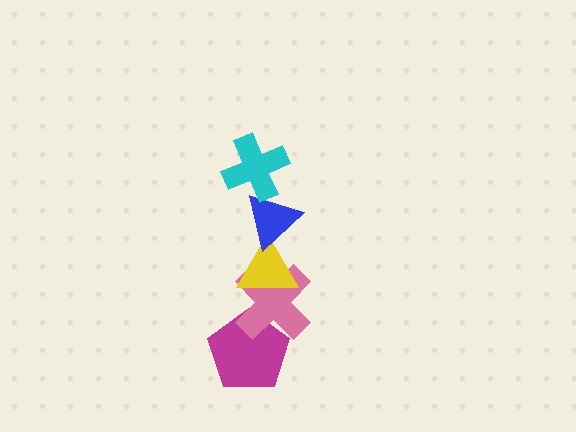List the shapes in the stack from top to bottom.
From top to bottom: the cyan cross, the blue triangle, the yellow triangle, the pink cross, the magenta pentagon.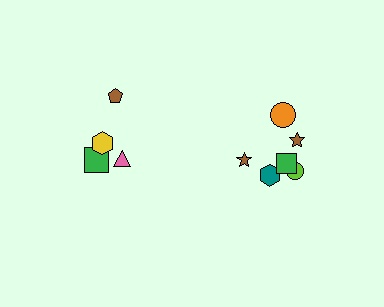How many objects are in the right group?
There are 6 objects.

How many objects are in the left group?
There are 4 objects.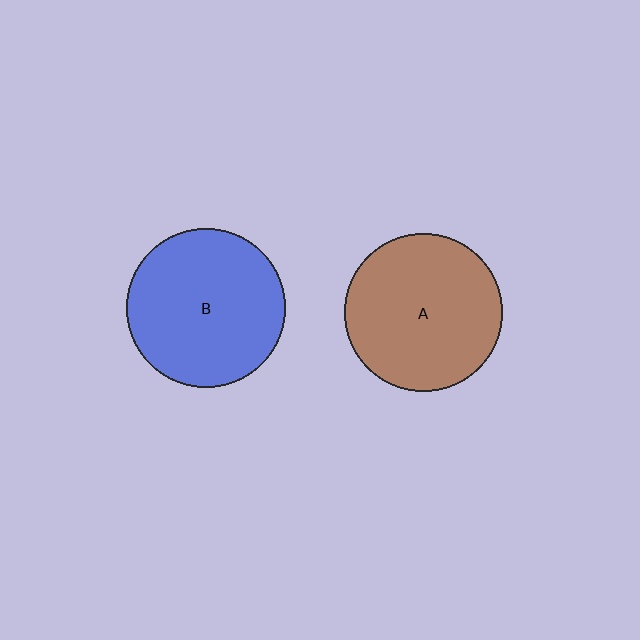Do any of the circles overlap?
No, none of the circles overlap.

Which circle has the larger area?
Circle B (blue).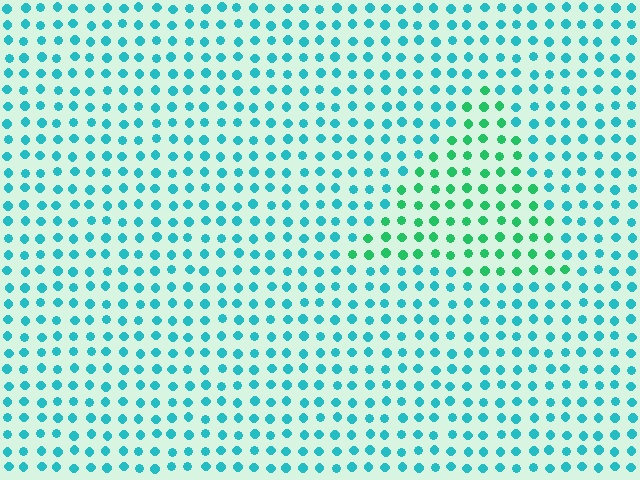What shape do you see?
I see a triangle.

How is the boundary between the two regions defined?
The boundary is defined purely by a slight shift in hue (about 38 degrees). Spacing, size, and orientation are identical on both sides.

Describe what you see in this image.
The image is filled with small cyan elements in a uniform arrangement. A triangle-shaped region is visible where the elements are tinted to a slightly different hue, forming a subtle color boundary.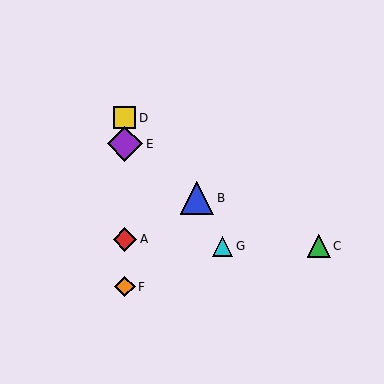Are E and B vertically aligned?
No, E is at x≈125 and B is at x≈197.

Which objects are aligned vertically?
Objects A, D, E, F are aligned vertically.